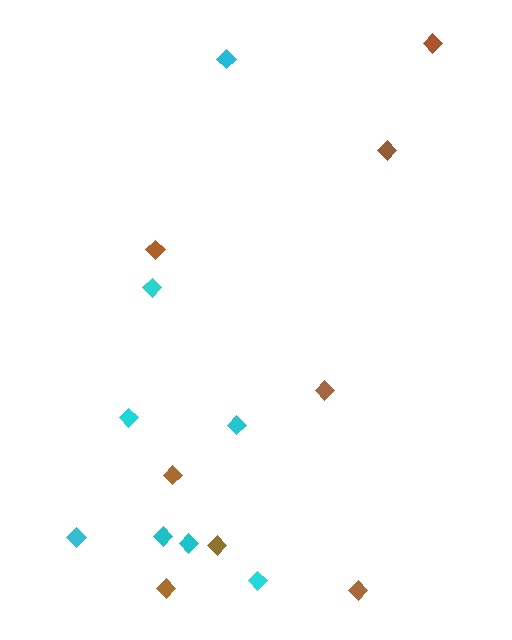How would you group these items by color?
There are 2 groups: one group of cyan diamonds (8) and one group of brown diamonds (8).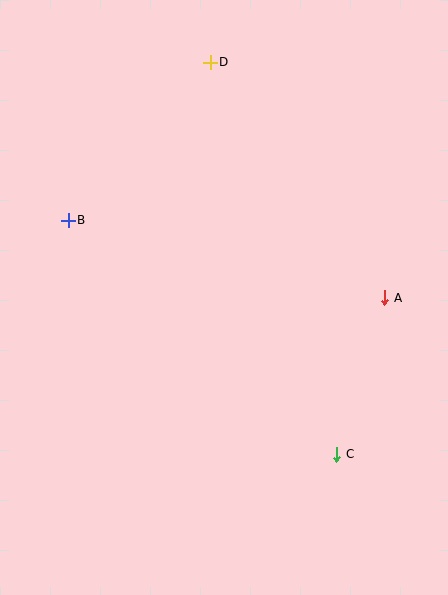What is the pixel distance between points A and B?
The distance between A and B is 326 pixels.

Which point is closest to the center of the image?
Point A at (385, 298) is closest to the center.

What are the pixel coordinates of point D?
Point D is at (210, 62).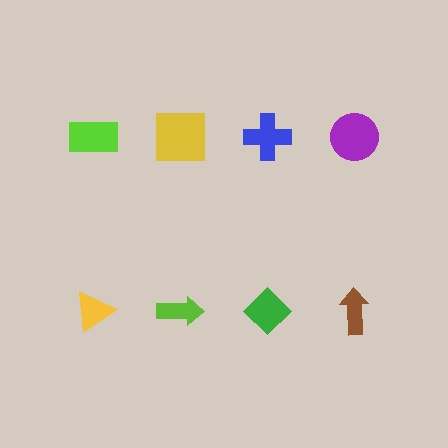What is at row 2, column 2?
A lime arrow.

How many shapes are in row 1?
4 shapes.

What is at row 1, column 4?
A purple circle.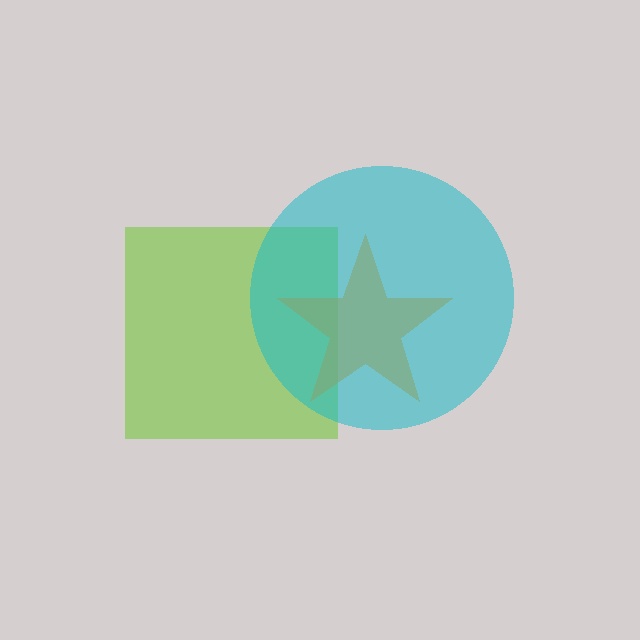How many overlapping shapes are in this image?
There are 3 overlapping shapes in the image.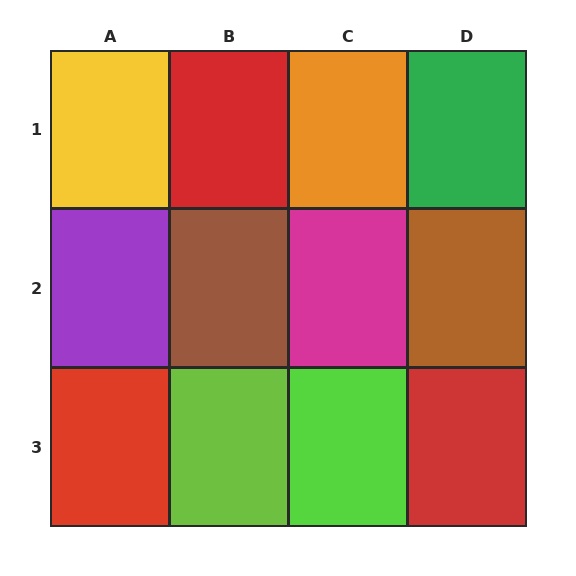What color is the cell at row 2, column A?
Purple.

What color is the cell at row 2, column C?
Magenta.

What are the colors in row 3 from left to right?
Red, lime, lime, red.